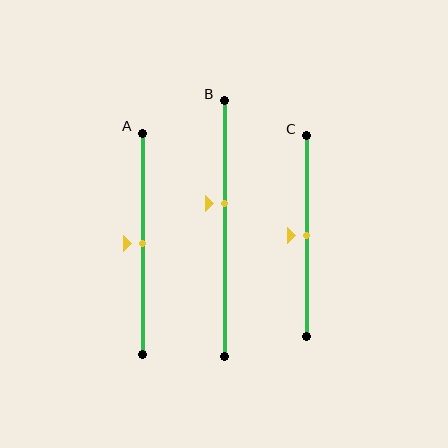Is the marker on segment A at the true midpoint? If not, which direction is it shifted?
Yes, the marker on segment A is at the true midpoint.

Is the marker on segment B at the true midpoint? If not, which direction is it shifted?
No, the marker on segment B is shifted upward by about 10% of the segment length.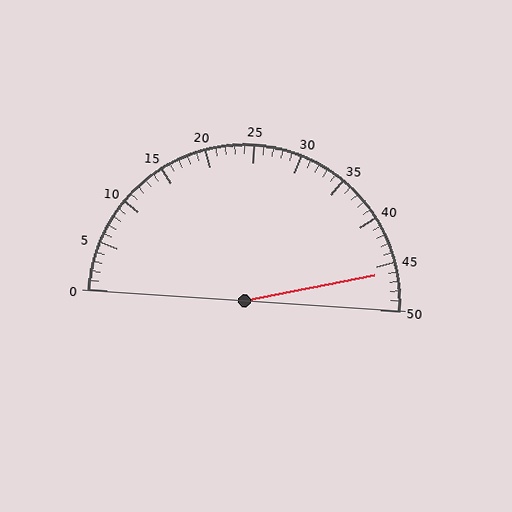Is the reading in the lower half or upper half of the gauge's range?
The reading is in the upper half of the range (0 to 50).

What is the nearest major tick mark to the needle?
The nearest major tick mark is 45.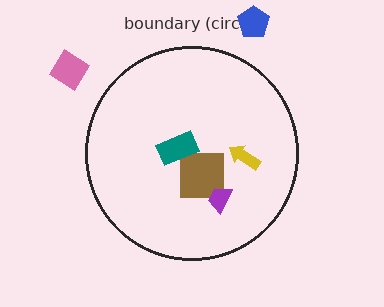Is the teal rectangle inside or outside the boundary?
Inside.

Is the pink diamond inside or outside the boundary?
Outside.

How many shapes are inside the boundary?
4 inside, 2 outside.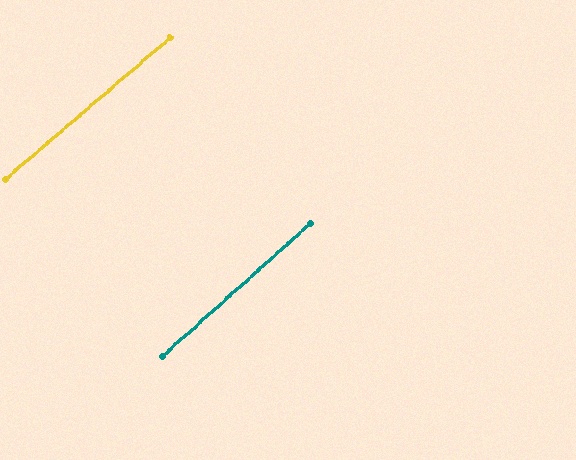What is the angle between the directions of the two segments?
Approximately 1 degree.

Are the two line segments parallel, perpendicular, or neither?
Parallel — their directions differ by only 1.2°.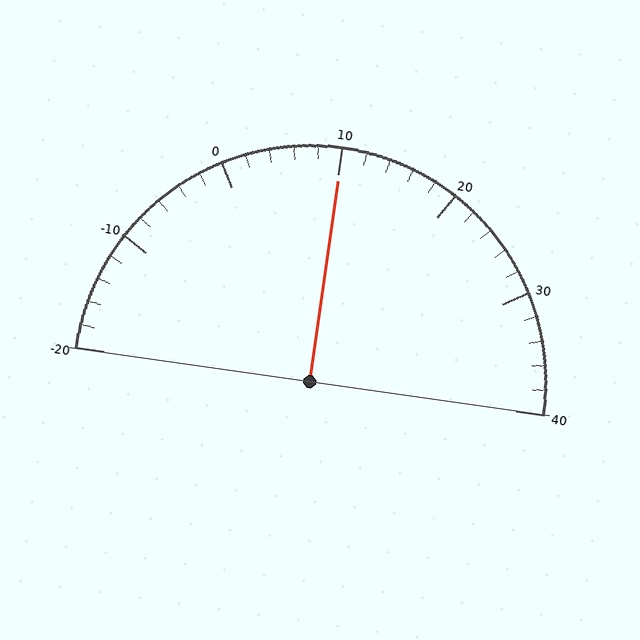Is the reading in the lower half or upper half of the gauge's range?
The reading is in the upper half of the range (-20 to 40).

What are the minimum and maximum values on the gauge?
The gauge ranges from -20 to 40.